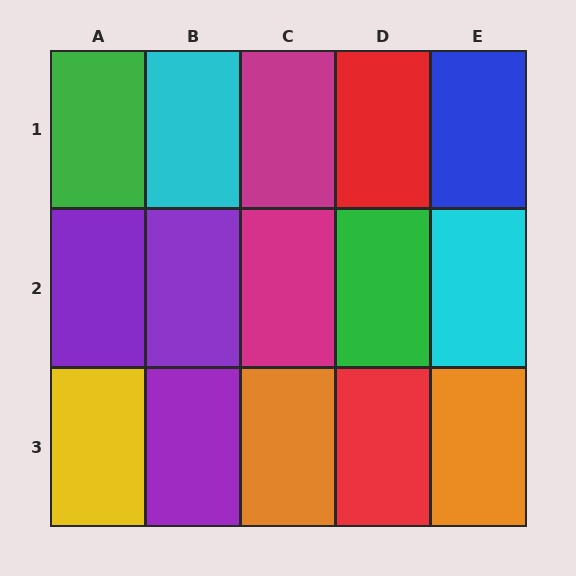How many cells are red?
2 cells are red.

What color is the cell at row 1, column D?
Red.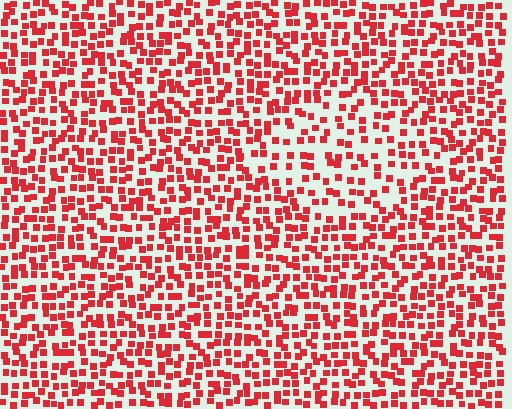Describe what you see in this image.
The image contains small red elements arranged at two different densities. A diamond-shaped region is visible where the elements are less densely packed than the surrounding area.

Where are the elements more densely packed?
The elements are more densely packed outside the diamond boundary.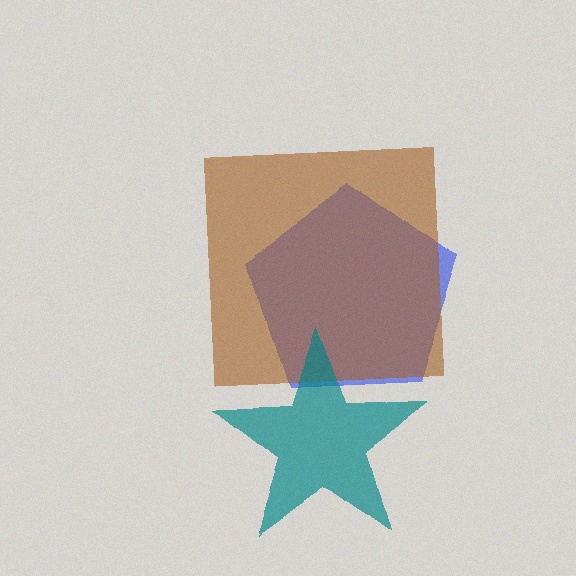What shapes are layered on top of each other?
The layered shapes are: a blue pentagon, a brown square, a teal star.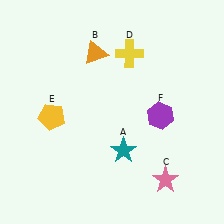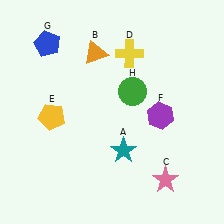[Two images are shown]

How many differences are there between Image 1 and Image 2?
There are 2 differences between the two images.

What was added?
A blue pentagon (G), a green circle (H) were added in Image 2.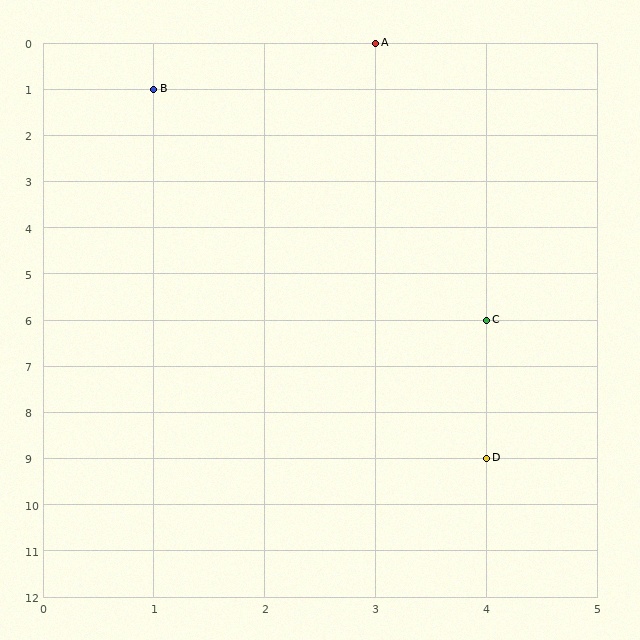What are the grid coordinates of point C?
Point C is at grid coordinates (4, 6).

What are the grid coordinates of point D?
Point D is at grid coordinates (4, 9).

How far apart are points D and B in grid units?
Points D and B are 3 columns and 8 rows apart (about 8.5 grid units diagonally).